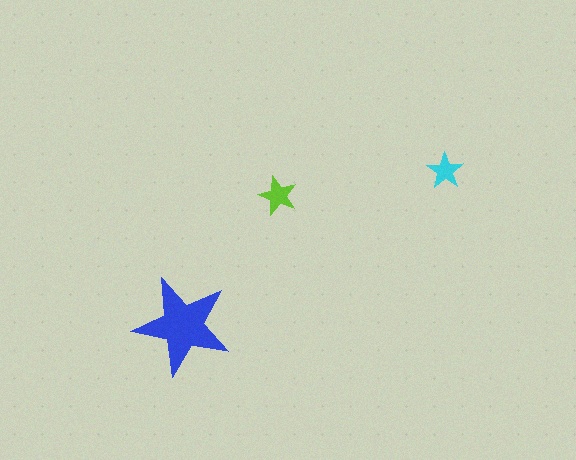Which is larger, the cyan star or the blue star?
The blue one.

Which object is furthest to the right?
The cyan star is rightmost.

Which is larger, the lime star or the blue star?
The blue one.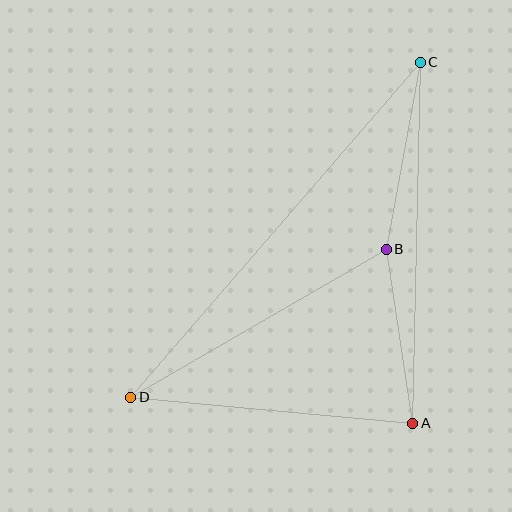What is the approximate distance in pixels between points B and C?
The distance between B and C is approximately 190 pixels.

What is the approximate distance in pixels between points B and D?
The distance between B and D is approximately 295 pixels.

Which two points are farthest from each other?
Points C and D are farthest from each other.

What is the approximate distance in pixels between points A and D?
The distance between A and D is approximately 283 pixels.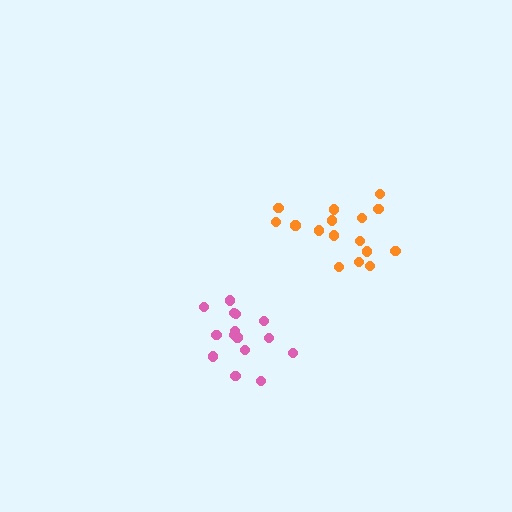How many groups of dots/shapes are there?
There are 2 groups.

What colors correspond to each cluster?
The clusters are colored: orange, pink.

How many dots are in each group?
Group 1: 16 dots, Group 2: 15 dots (31 total).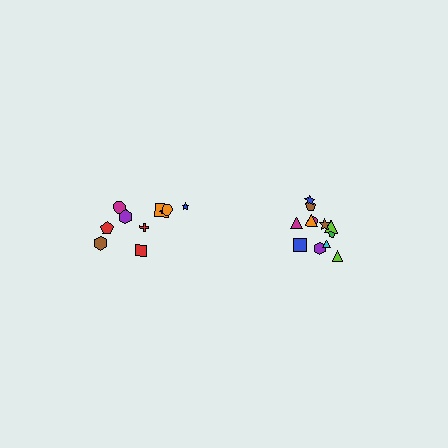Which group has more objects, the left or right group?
The right group.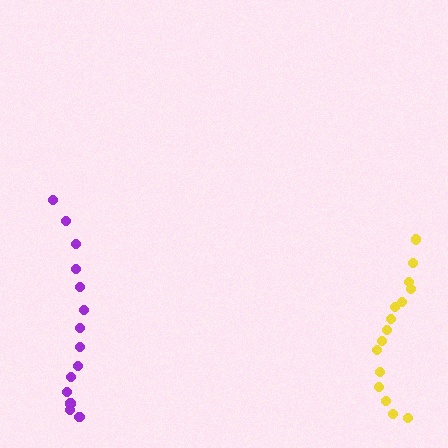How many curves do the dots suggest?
There are 2 distinct paths.